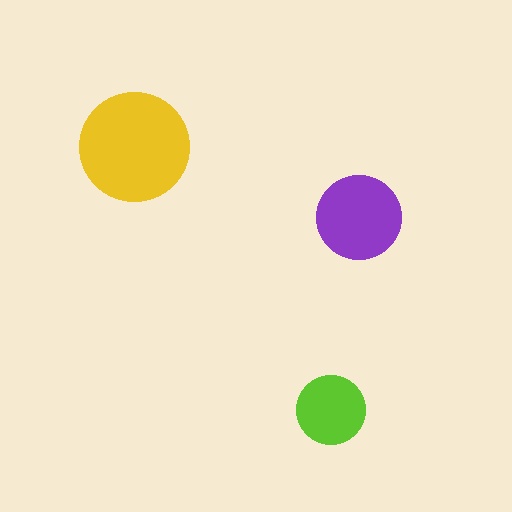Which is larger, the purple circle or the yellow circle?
The yellow one.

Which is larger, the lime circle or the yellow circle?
The yellow one.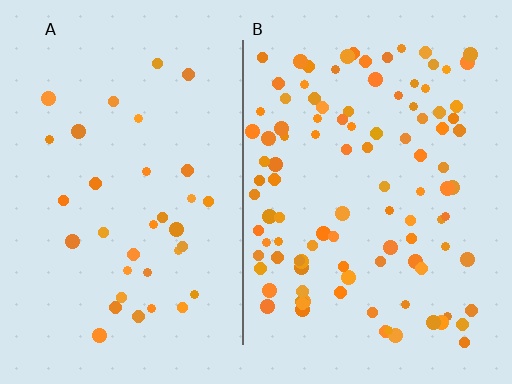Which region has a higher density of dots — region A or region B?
B (the right).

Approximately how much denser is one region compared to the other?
Approximately 3.1× — region B over region A.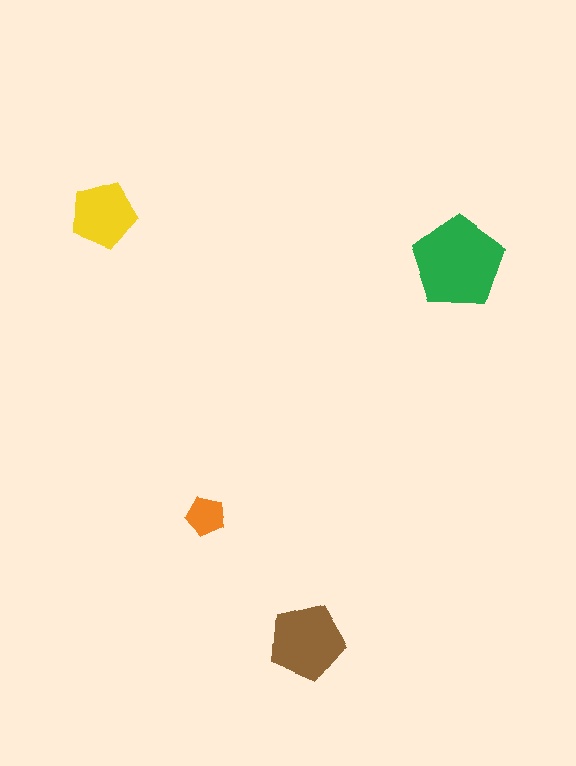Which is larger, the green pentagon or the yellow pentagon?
The green one.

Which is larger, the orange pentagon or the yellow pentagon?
The yellow one.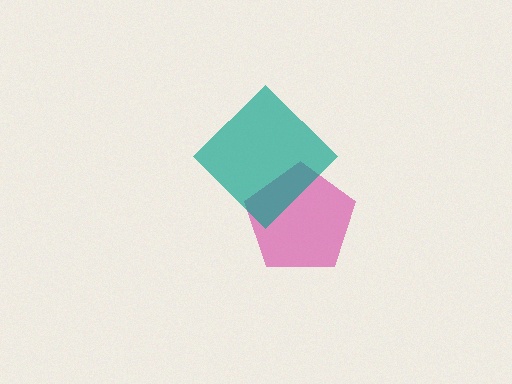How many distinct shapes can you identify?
There are 2 distinct shapes: a magenta pentagon, a teal diamond.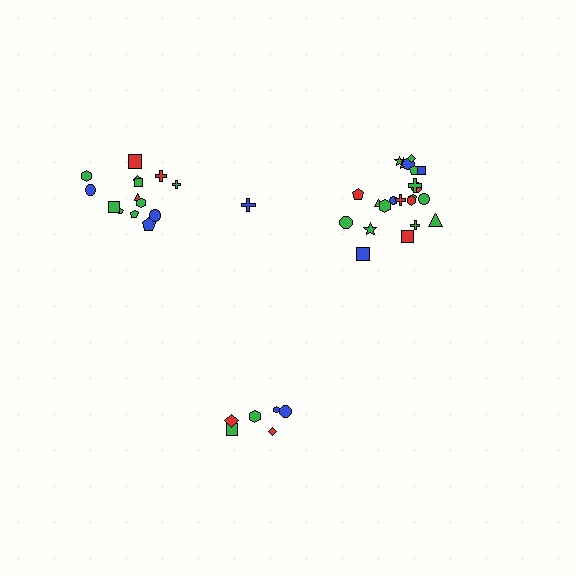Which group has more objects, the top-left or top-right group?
The top-right group.